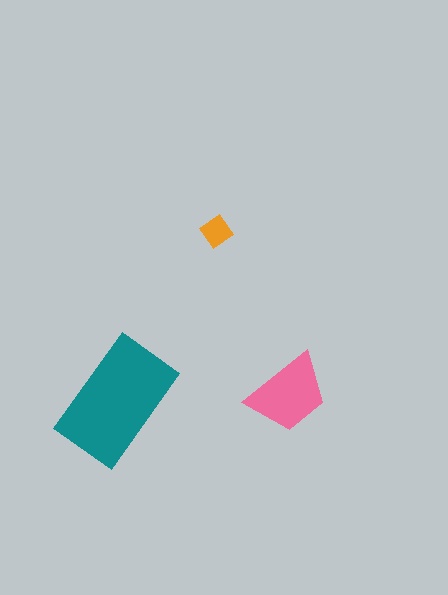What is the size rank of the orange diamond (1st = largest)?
3rd.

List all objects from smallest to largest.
The orange diamond, the pink trapezoid, the teal rectangle.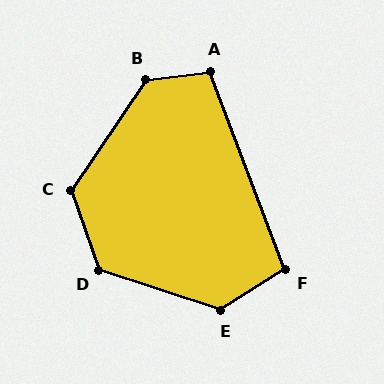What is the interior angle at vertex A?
Approximately 104 degrees (obtuse).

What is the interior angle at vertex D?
Approximately 128 degrees (obtuse).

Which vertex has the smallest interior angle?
F, at approximately 101 degrees.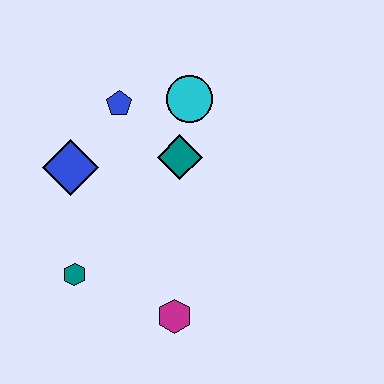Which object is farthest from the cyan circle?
The magenta hexagon is farthest from the cyan circle.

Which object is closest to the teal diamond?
The cyan circle is closest to the teal diamond.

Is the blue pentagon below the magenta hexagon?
No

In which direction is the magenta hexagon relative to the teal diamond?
The magenta hexagon is below the teal diamond.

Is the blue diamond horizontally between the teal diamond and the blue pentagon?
No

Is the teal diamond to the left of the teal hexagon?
No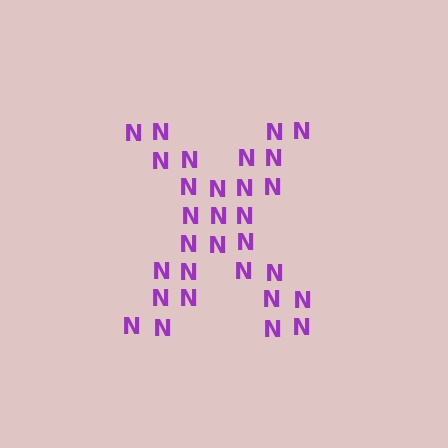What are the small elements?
The small elements are letter N's.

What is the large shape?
The large shape is the letter X.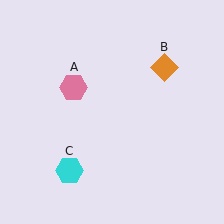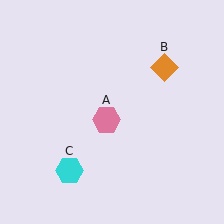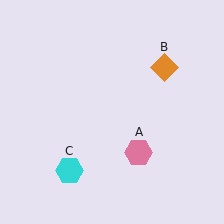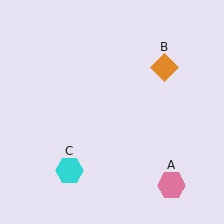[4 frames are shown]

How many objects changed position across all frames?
1 object changed position: pink hexagon (object A).